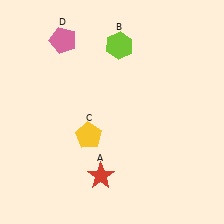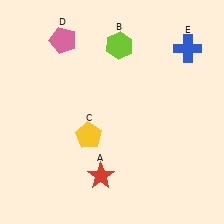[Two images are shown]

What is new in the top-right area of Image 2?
A blue cross (E) was added in the top-right area of Image 2.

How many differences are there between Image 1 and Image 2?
There is 1 difference between the two images.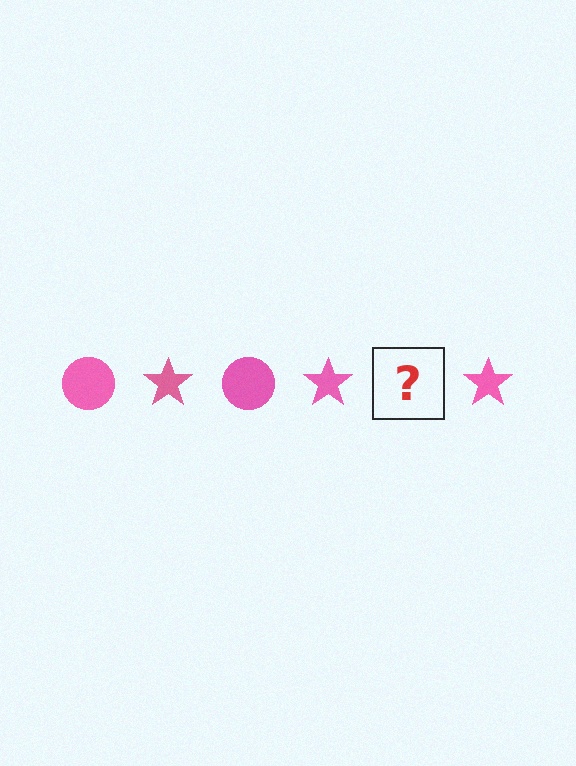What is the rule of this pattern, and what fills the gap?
The rule is that the pattern cycles through circle, star shapes in pink. The gap should be filled with a pink circle.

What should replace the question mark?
The question mark should be replaced with a pink circle.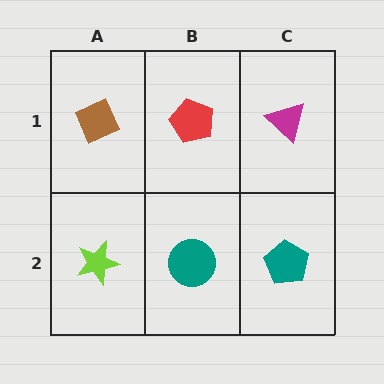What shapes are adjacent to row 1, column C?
A teal pentagon (row 2, column C), a red pentagon (row 1, column B).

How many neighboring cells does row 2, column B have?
3.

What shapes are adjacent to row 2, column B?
A red pentagon (row 1, column B), a lime star (row 2, column A), a teal pentagon (row 2, column C).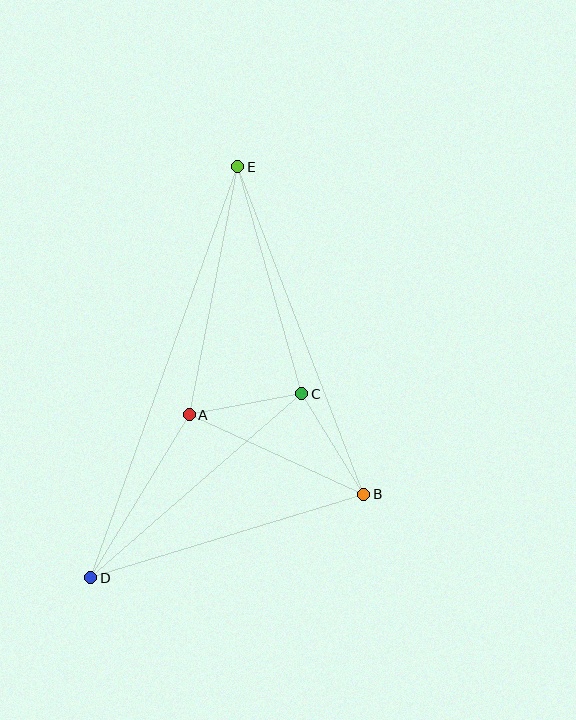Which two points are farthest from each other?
Points D and E are farthest from each other.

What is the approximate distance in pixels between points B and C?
The distance between B and C is approximately 118 pixels.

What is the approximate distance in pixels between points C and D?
The distance between C and D is approximately 280 pixels.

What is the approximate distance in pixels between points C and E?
The distance between C and E is approximately 236 pixels.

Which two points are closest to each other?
Points A and C are closest to each other.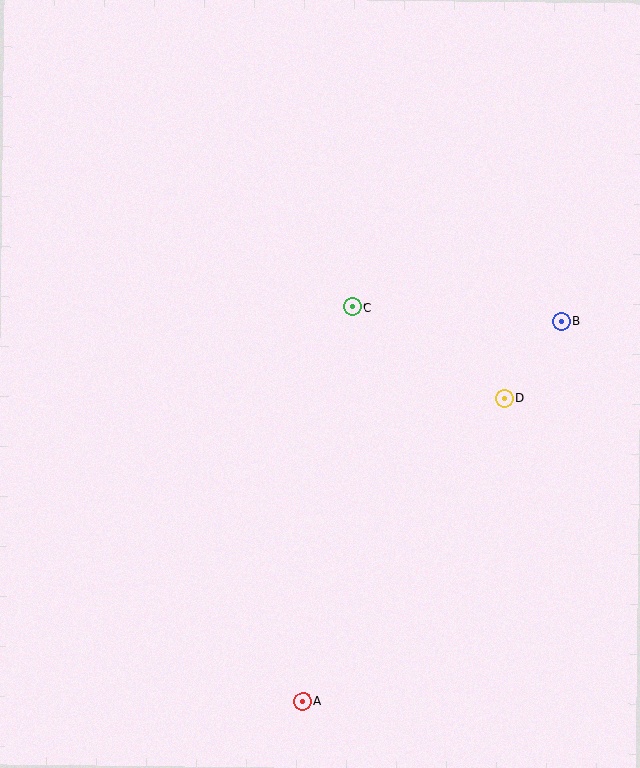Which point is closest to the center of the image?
Point C at (352, 307) is closest to the center.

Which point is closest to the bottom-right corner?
Point A is closest to the bottom-right corner.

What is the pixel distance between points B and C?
The distance between B and C is 209 pixels.